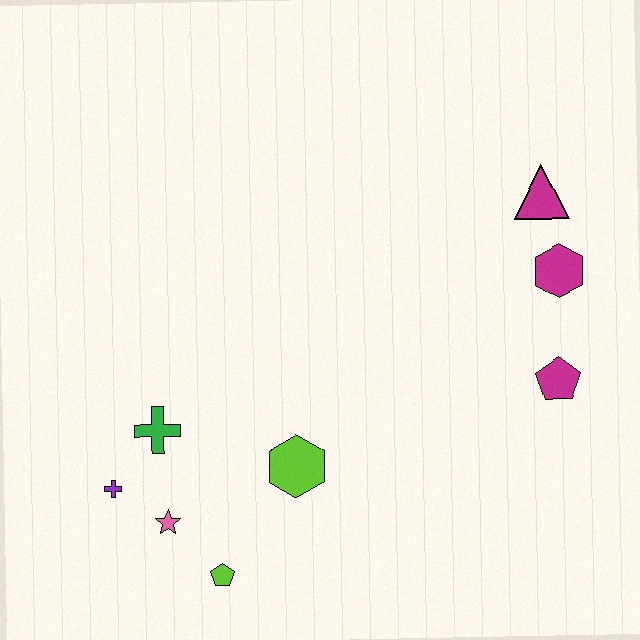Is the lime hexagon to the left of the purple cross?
No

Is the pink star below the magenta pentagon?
Yes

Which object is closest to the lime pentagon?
The pink star is closest to the lime pentagon.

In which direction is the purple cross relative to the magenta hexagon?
The purple cross is to the left of the magenta hexagon.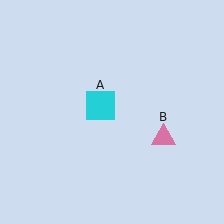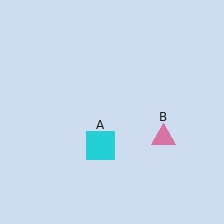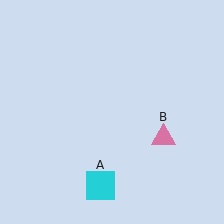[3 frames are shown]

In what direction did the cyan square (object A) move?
The cyan square (object A) moved down.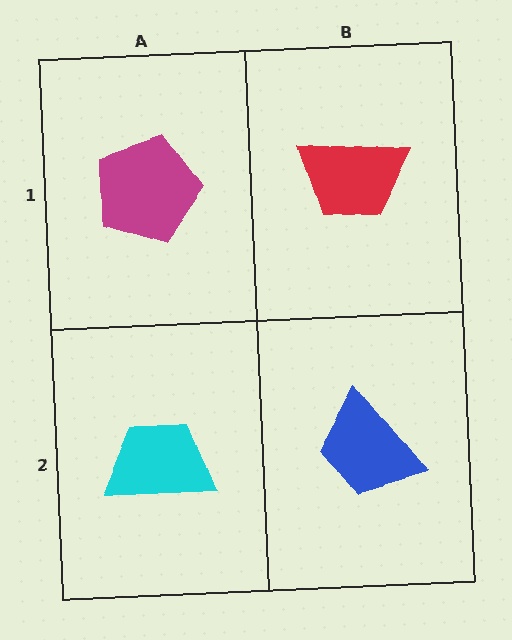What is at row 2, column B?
A blue trapezoid.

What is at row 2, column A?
A cyan trapezoid.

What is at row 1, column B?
A red trapezoid.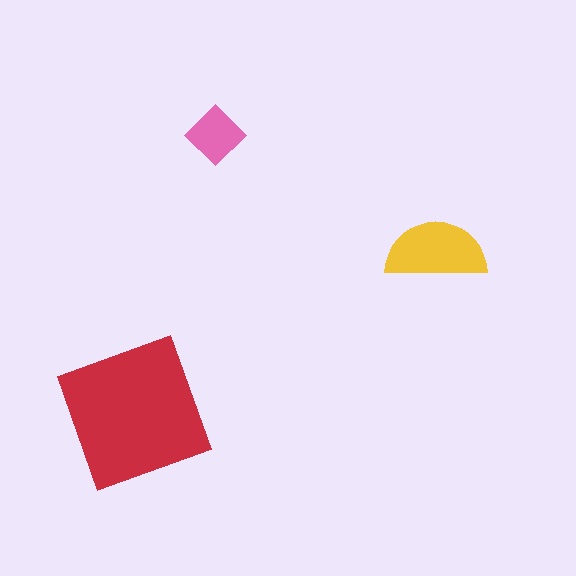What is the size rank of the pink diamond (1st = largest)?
3rd.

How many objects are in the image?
There are 3 objects in the image.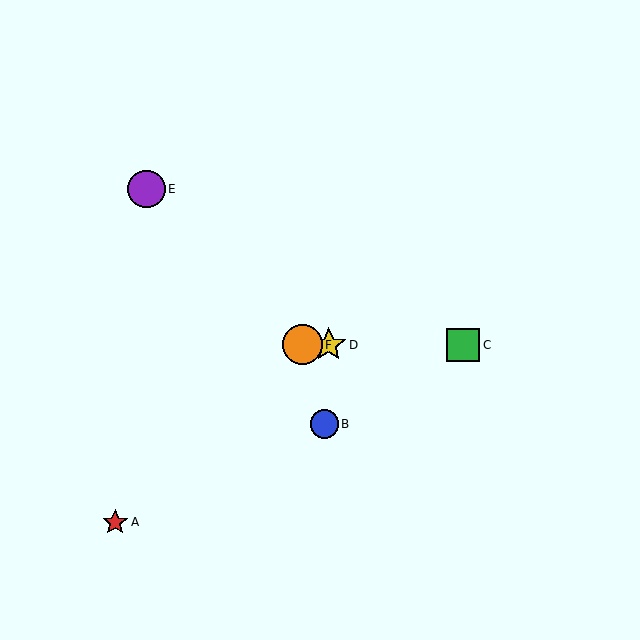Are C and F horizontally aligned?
Yes, both are at y≈345.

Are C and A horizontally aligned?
No, C is at y≈345 and A is at y≈522.